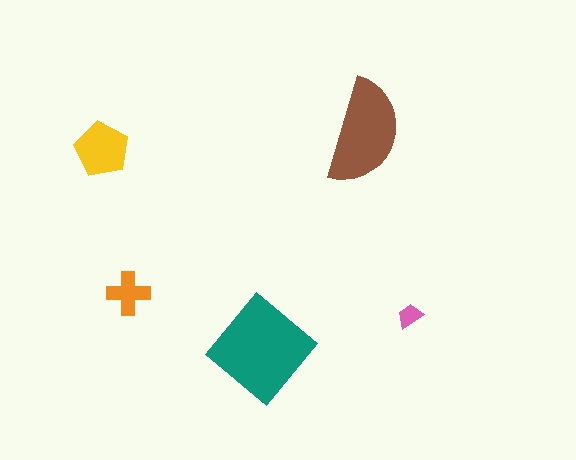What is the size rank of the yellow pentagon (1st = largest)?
3rd.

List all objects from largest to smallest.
The teal diamond, the brown semicircle, the yellow pentagon, the orange cross, the pink trapezoid.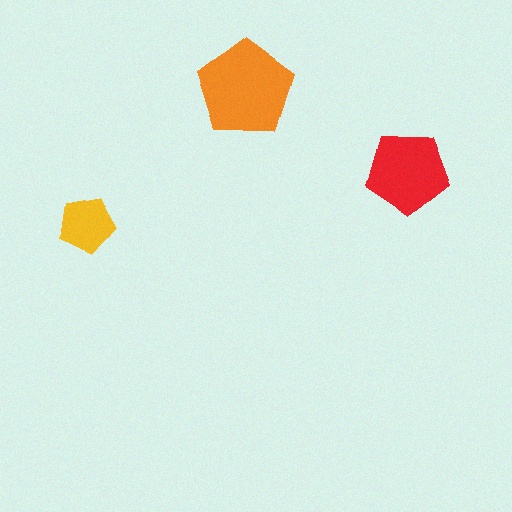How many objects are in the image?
There are 3 objects in the image.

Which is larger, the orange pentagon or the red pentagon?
The orange one.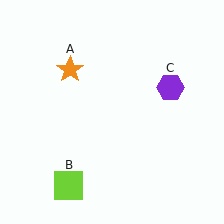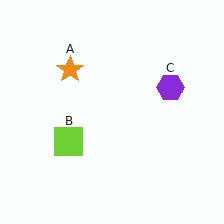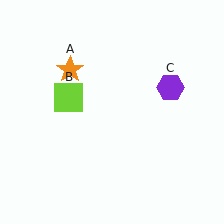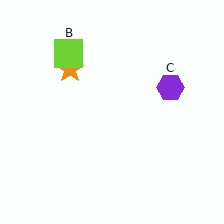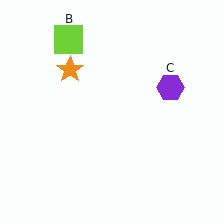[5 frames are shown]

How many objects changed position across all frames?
1 object changed position: lime square (object B).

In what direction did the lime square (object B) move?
The lime square (object B) moved up.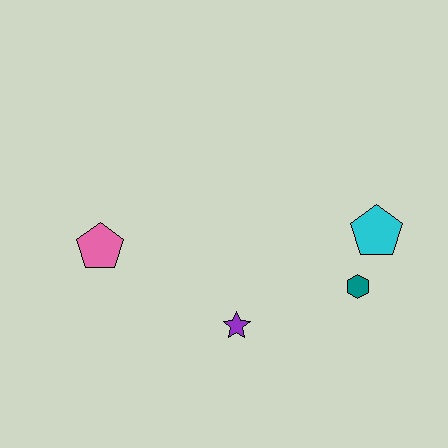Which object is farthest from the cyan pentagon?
The pink pentagon is farthest from the cyan pentagon.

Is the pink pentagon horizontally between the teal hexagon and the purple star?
No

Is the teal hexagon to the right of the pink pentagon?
Yes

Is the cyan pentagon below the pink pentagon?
No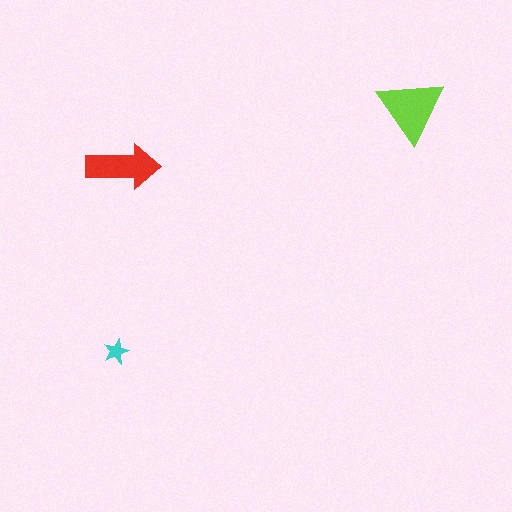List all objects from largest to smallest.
The lime triangle, the red arrow, the cyan star.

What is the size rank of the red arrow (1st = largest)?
2nd.